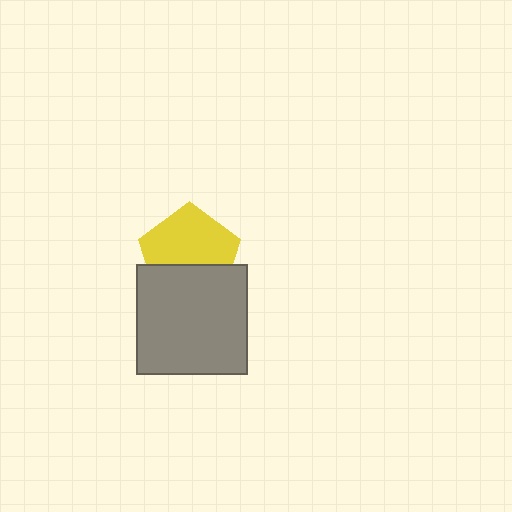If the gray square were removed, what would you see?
You would see the complete yellow pentagon.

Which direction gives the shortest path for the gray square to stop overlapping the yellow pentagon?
Moving down gives the shortest separation.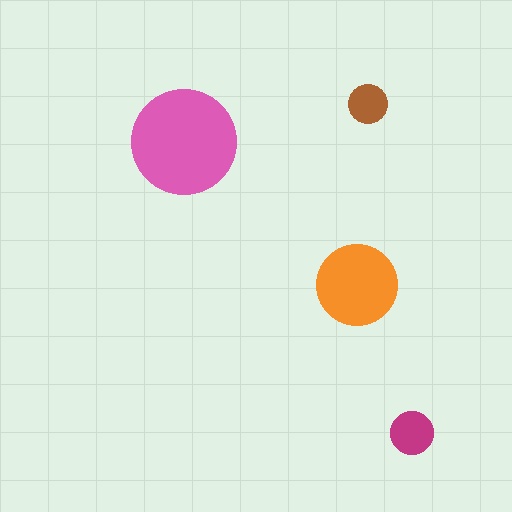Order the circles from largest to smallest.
the pink one, the orange one, the magenta one, the brown one.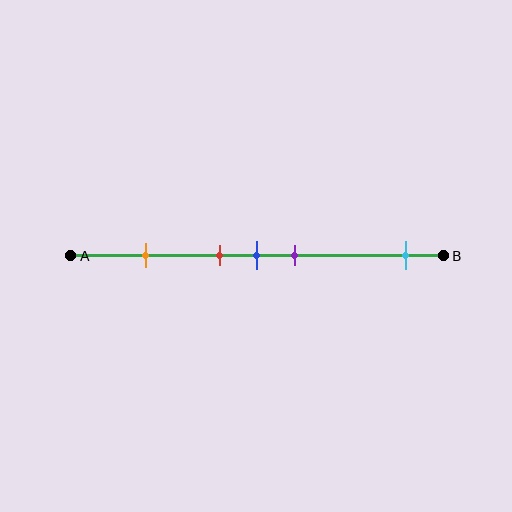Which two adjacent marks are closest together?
The red and blue marks are the closest adjacent pair.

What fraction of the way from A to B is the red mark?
The red mark is approximately 40% (0.4) of the way from A to B.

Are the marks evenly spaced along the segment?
No, the marks are not evenly spaced.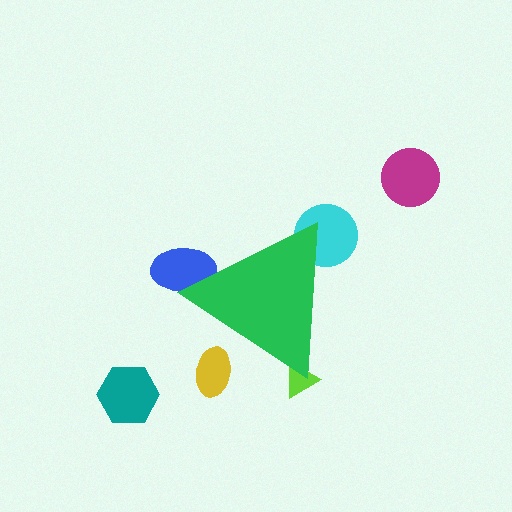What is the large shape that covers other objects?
A green triangle.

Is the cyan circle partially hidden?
Yes, the cyan circle is partially hidden behind the green triangle.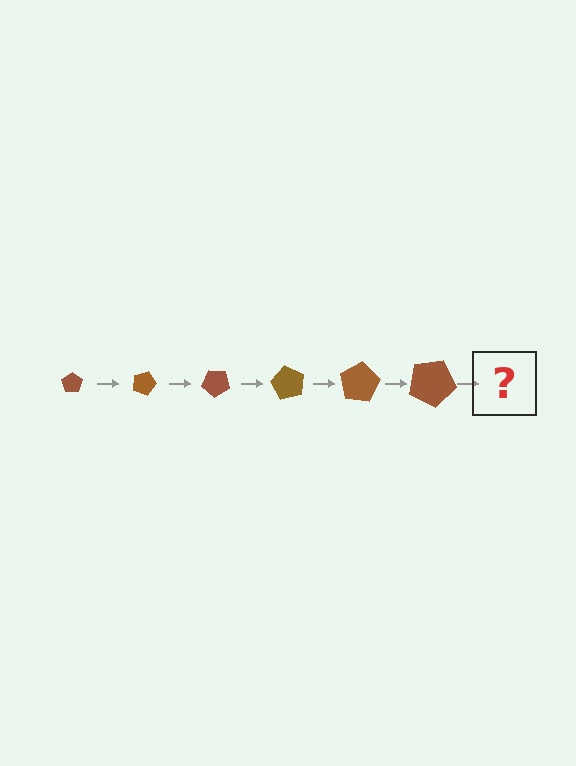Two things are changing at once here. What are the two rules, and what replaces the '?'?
The two rules are that the pentagon grows larger each step and it rotates 20 degrees each step. The '?' should be a pentagon, larger than the previous one and rotated 120 degrees from the start.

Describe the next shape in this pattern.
It should be a pentagon, larger than the previous one and rotated 120 degrees from the start.